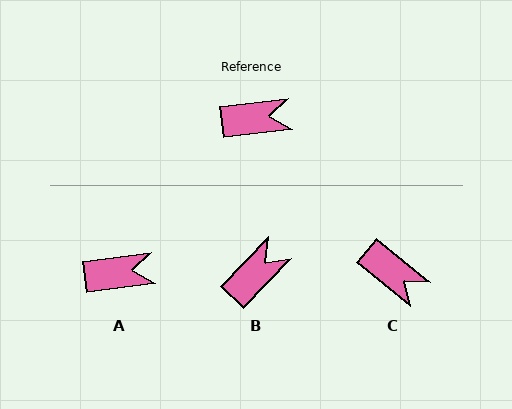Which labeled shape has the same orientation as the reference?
A.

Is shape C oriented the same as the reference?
No, it is off by about 47 degrees.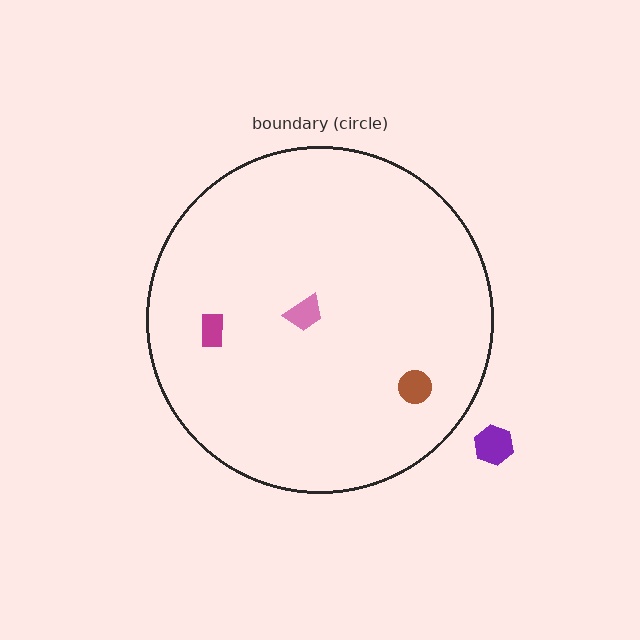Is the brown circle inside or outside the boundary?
Inside.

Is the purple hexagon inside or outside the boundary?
Outside.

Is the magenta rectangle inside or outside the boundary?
Inside.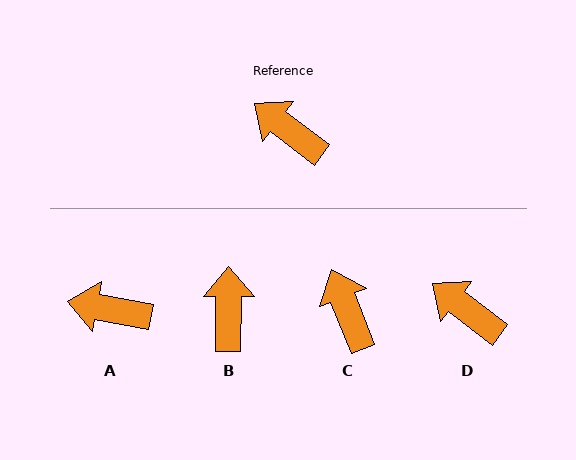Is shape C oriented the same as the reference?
No, it is off by about 31 degrees.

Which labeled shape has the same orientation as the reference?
D.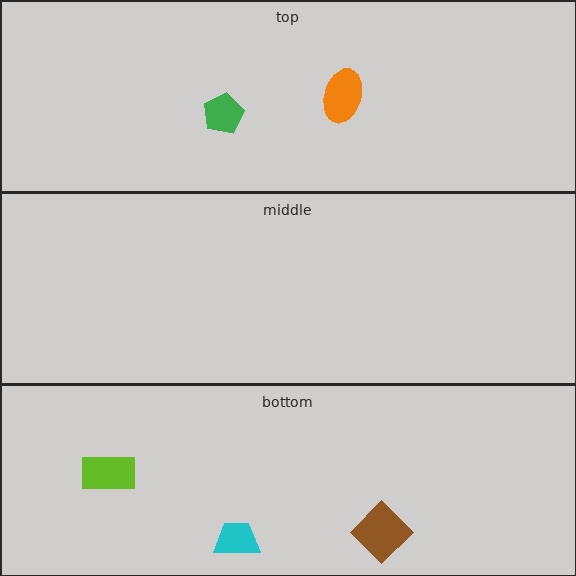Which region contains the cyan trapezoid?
The bottom region.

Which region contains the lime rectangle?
The bottom region.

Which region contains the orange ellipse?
The top region.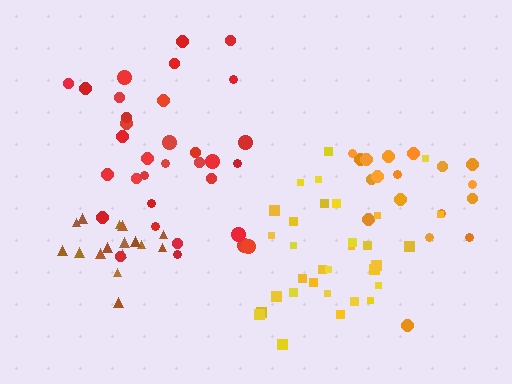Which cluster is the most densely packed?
Brown.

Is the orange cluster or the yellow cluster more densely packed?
Yellow.